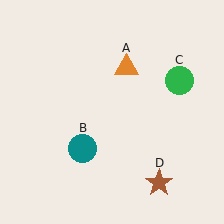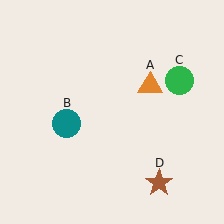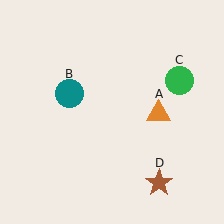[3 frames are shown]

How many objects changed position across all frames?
2 objects changed position: orange triangle (object A), teal circle (object B).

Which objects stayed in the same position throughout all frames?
Green circle (object C) and brown star (object D) remained stationary.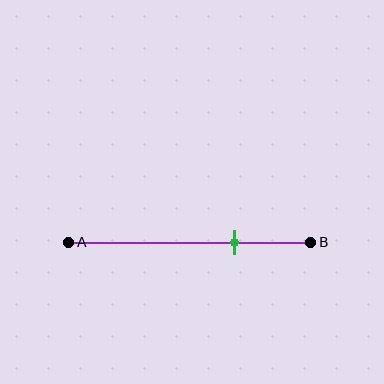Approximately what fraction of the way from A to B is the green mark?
The green mark is approximately 70% of the way from A to B.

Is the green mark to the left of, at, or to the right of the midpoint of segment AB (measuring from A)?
The green mark is to the right of the midpoint of segment AB.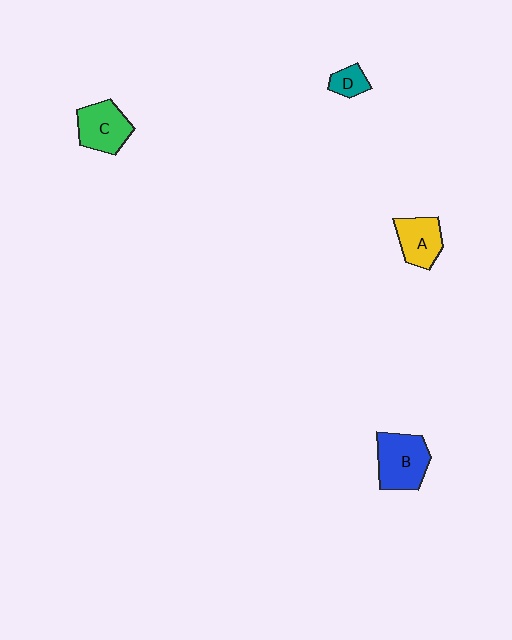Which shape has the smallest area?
Shape D (teal).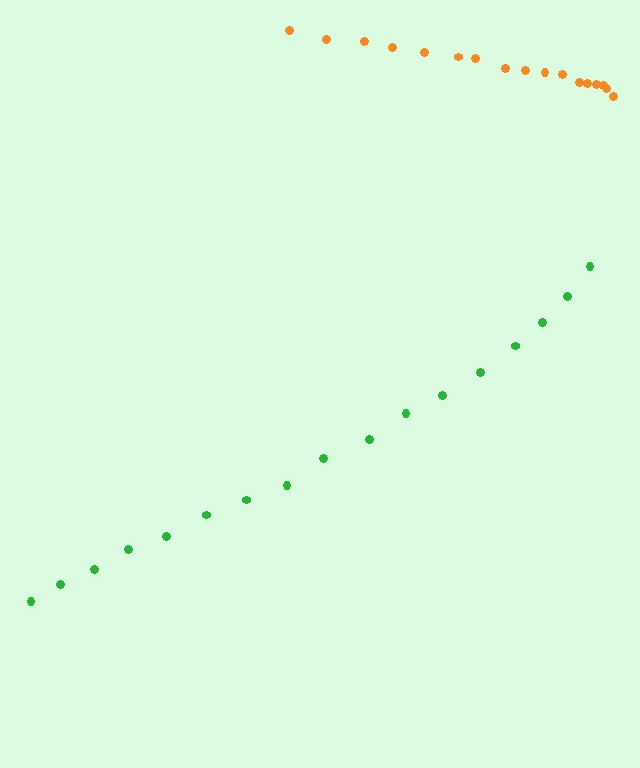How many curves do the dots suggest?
There are 2 distinct paths.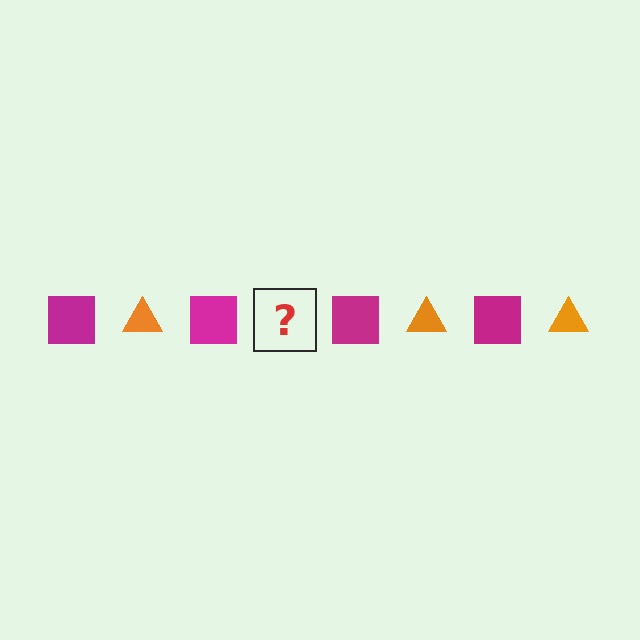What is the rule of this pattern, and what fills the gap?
The rule is that the pattern alternates between magenta square and orange triangle. The gap should be filled with an orange triangle.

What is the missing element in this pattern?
The missing element is an orange triangle.